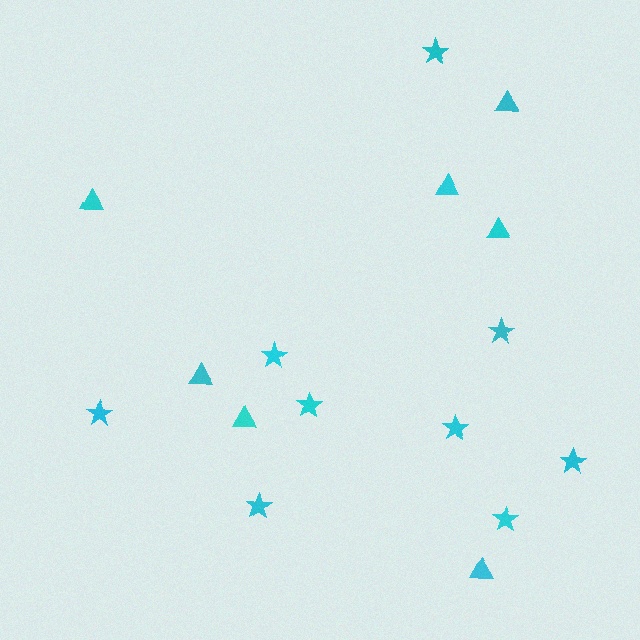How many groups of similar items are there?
There are 2 groups: one group of stars (9) and one group of triangles (7).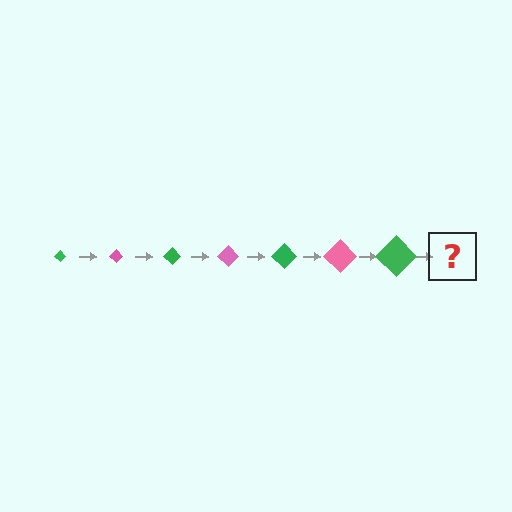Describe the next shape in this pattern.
It should be a pink diamond, larger than the previous one.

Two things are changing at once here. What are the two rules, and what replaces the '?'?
The two rules are that the diamond grows larger each step and the color cycles through green and pink. The '?' should be a pink diamond, larger than the previous one.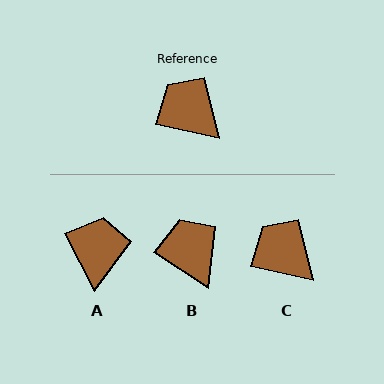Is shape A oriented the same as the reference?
No, it is off by about 50 degrees.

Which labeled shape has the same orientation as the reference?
C.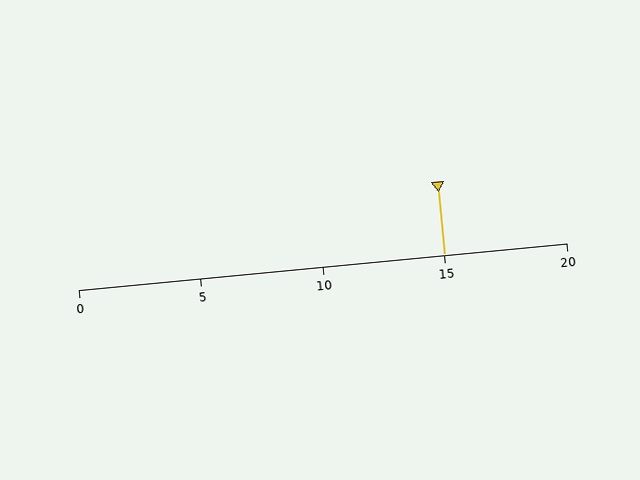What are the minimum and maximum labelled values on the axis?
The axis runs from 0 to 20.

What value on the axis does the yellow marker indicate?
The marker indicates approximately 15.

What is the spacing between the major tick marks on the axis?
The major ticks are spaced 5 apart.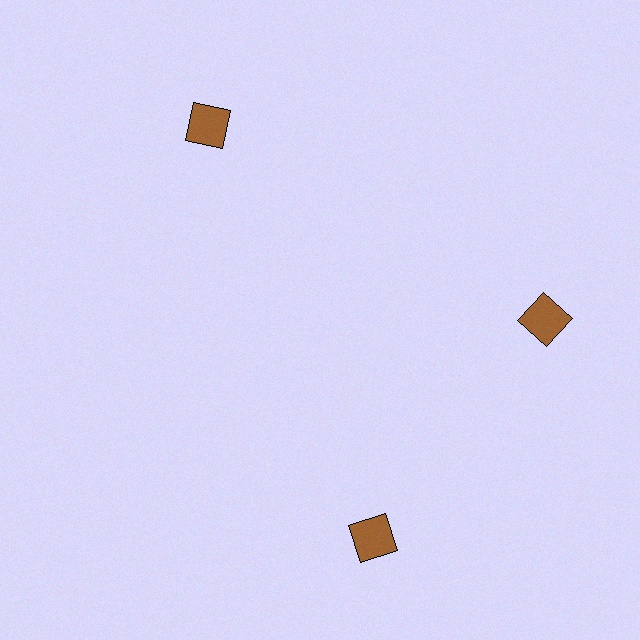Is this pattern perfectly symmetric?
No. The 3 brown squares are arranged in a ring, but one element near the 7 o'clock position is rotated out of alignment along the ring, breaking the 3-fold rotational symmetry.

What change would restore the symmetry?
The symmetry would be restored by rotating it back into even spacing with its neighbors so that all 3 squares sit at equal angles and equal distance from the center.